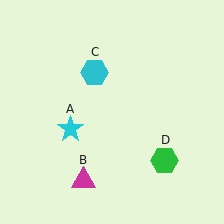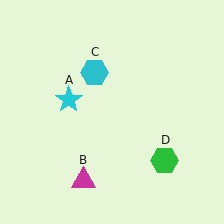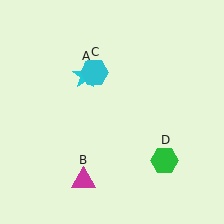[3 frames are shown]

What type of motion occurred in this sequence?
The cyan star (object A) rotated clockwise around the center of the scene.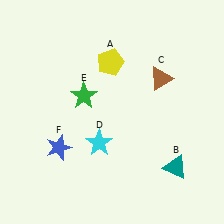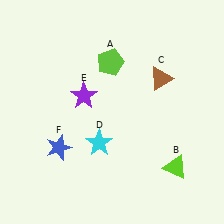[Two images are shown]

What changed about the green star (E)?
In Image 1, E is green. In Image 2, it changed to purple.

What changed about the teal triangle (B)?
In Image 1, B is teal. In Image 2, it changed to lime.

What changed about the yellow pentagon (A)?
In Image 1, A is yellow. In Image 2, it changed to lime.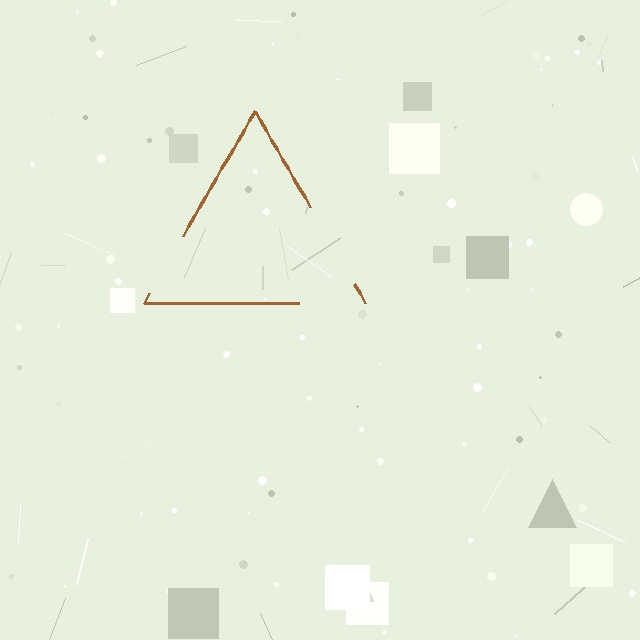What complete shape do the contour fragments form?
The contour fragments form a triangle.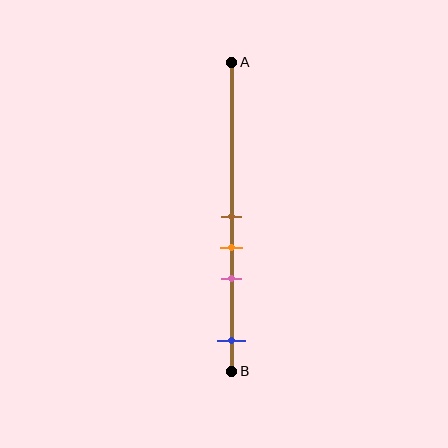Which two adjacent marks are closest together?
The brown and orange marks are the closest adjacent pair.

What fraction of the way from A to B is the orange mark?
The orange mark is approximately 60% (0.6) of the way from A to B.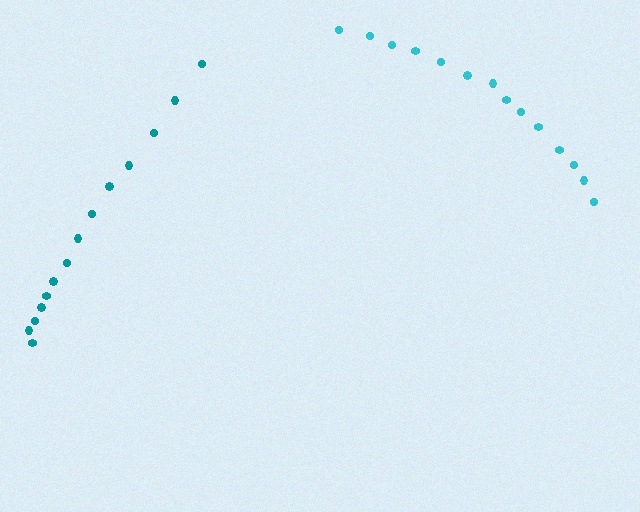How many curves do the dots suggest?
There are 2 distinct paths.